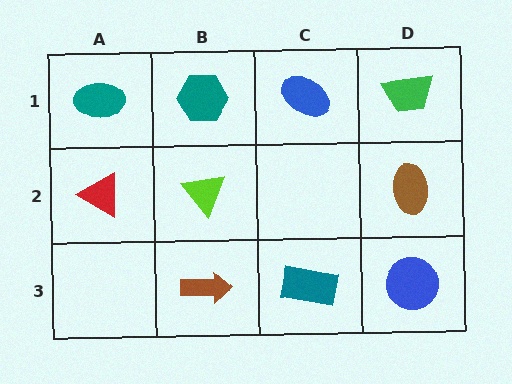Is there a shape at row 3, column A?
No, that cell is empty.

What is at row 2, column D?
A brown ellipse.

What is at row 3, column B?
A brown arrow.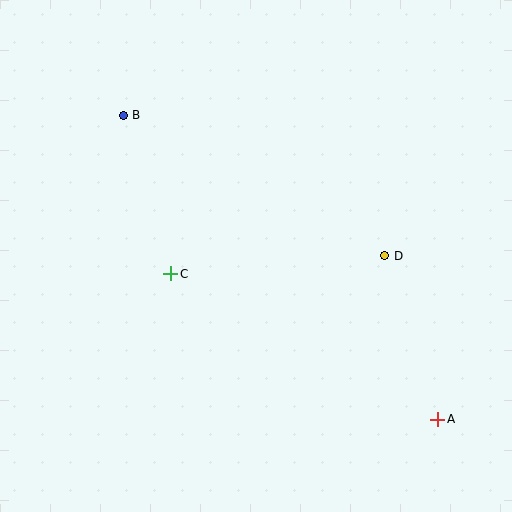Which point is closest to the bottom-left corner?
Point C is closest to the bottom-left corner.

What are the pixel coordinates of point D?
Point D is at (385, 256).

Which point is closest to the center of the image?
Point C at (171, 274) is closest to the center.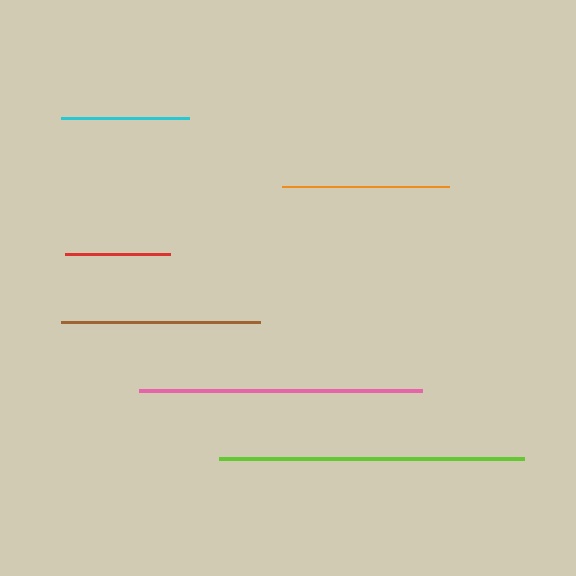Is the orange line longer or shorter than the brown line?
The brown line is longer than the orange line.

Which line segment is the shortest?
The red line is the shortest at approximately 105 pixels.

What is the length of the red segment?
The red segment is approximately 105 pixels long.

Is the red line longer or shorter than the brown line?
The brown line is longer than the red line.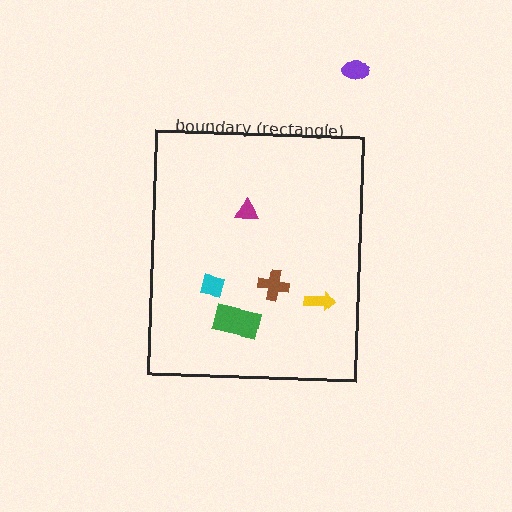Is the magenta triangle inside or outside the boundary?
Inside.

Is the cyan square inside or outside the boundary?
Inside.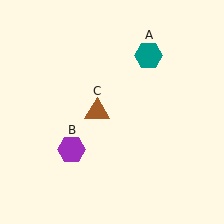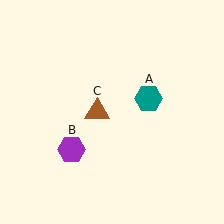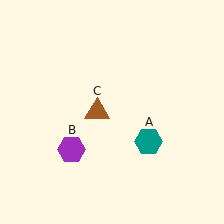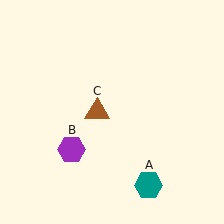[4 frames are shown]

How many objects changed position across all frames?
1 object changed position: teal hexagon (object A).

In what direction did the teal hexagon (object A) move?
The teal hexagon (object A) moved down.